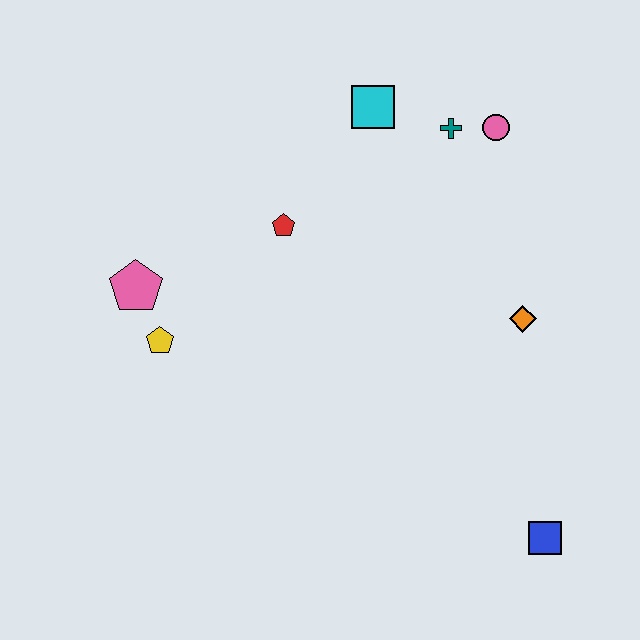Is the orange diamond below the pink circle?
Yes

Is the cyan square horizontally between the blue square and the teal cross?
No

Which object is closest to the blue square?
The orange diamond is closest to the blue square.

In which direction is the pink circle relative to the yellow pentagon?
The pink circle is to the right of the yellow pentagon.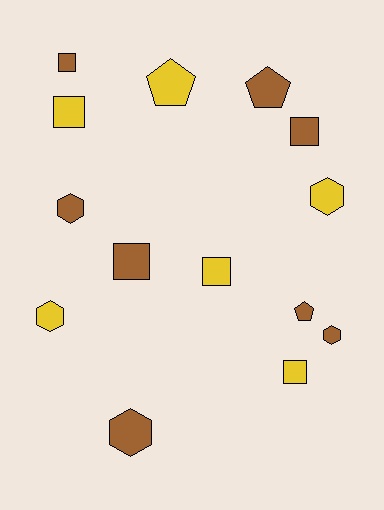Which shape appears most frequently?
Square, with 6 objects.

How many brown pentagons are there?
There are 2 brown pentagons.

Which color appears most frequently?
Brown, with 8 objects.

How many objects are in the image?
There are 14 objects.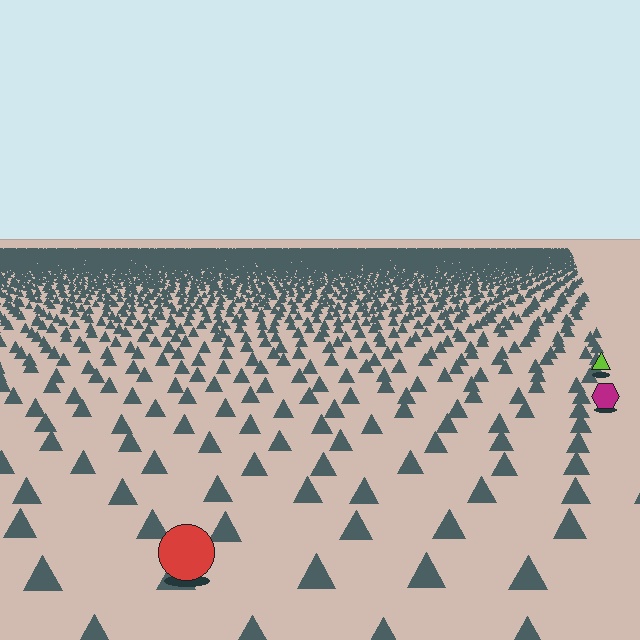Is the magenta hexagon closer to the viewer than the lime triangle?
Yes. The magenta hexagon is closer — you can tell from the texture gradient: the ground texture is coarser near it.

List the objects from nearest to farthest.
From nearest to farthest: the red circle, the magenta hexagon, the lime triangle.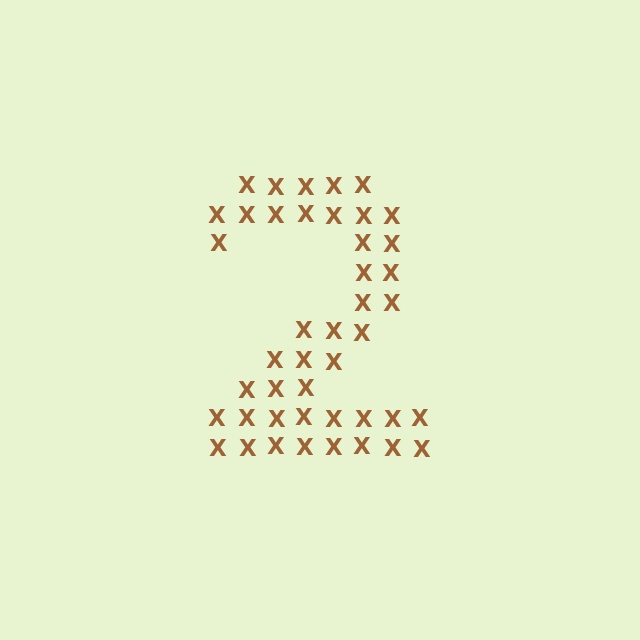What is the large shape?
The large shape is the digit 2.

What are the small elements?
The small elements are letter X's.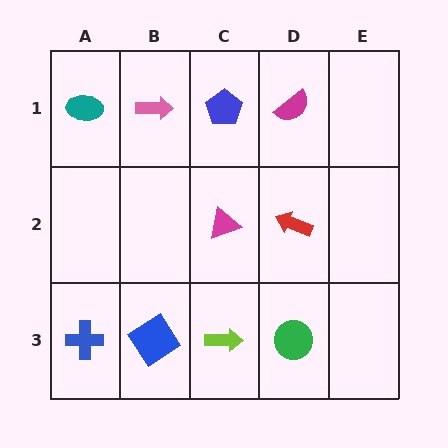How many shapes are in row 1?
4 shapes.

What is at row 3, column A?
A blue cross.